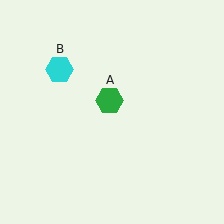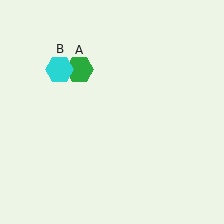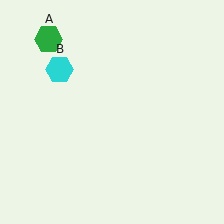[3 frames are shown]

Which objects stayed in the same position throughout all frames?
Cyan hexagon (object B) remained stationary.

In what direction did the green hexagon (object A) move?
The green hexagon (object A) moved up and to the left.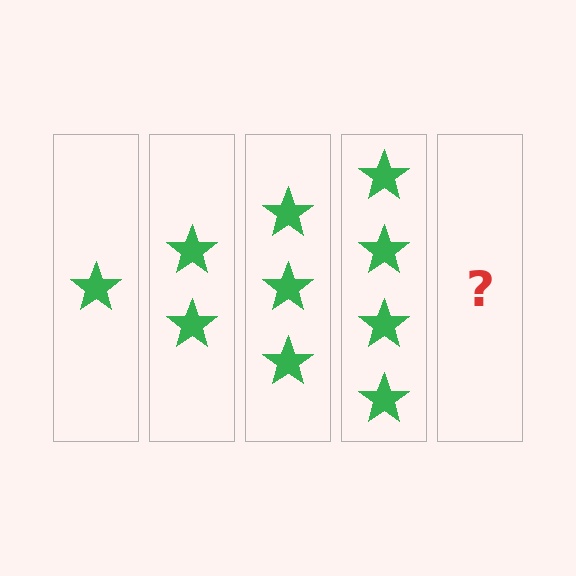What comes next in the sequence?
The next element should be 5 stars.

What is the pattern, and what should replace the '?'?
The pattern is that each step adds one more star. The '?' should be 5 stars.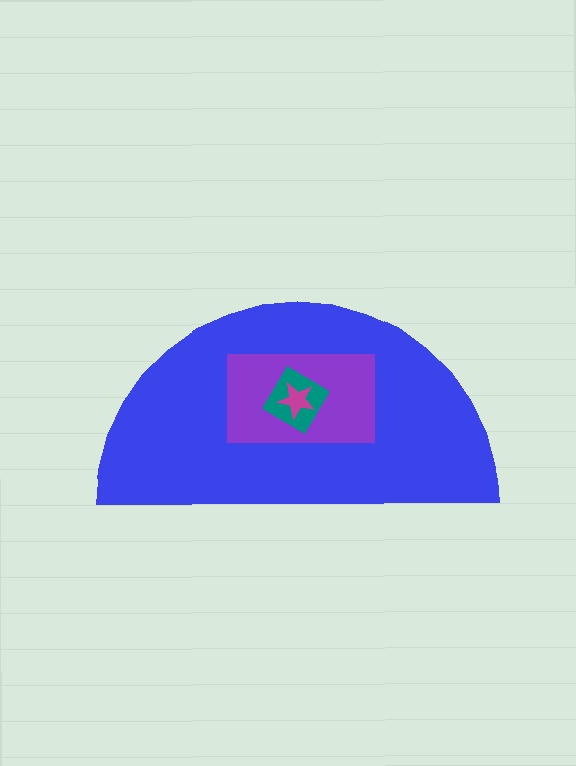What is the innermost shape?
The magenta star.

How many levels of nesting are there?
4.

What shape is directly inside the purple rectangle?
The teal diamond.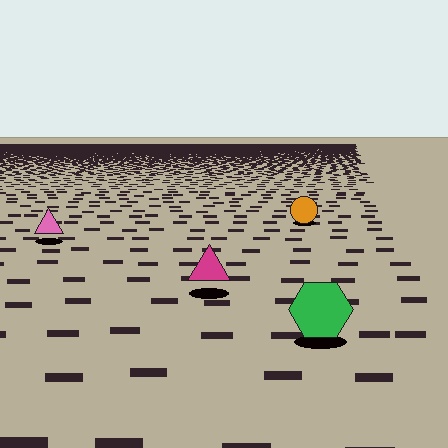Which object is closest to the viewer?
The green hexagon is closest. The texture marks near it are larger and more spread out.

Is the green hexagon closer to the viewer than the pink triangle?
Yes. The green hexagon is closer — you can tell from the texture gradient: the ground texture is coarser near it.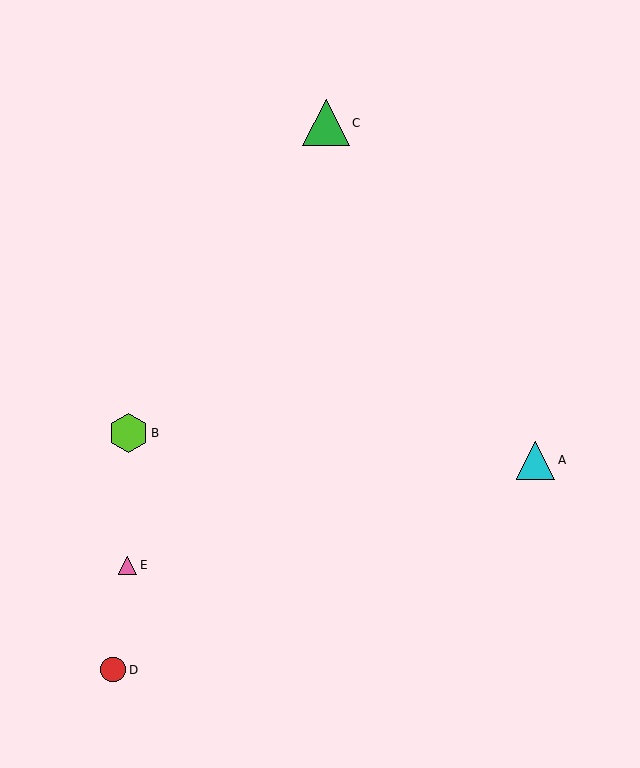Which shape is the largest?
The green triangle (labeled C) is the largest.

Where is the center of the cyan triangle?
The center of the cyan triangle is at (535, 460).